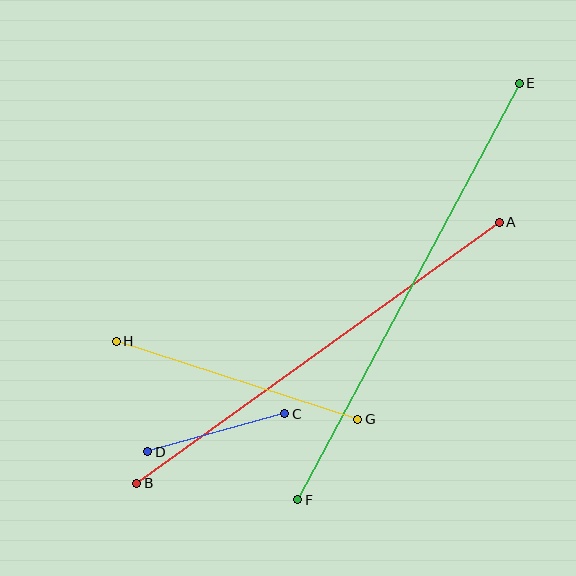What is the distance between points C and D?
The distance is approximately 142 pixels.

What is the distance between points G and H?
The distance is approximately 254 pixels.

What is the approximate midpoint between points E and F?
The midpoint is at approximately (409, 292) pixels.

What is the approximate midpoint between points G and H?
The midpoint is at approximately (237, 380) pixels.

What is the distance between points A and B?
The distance is approximately 446 pixels.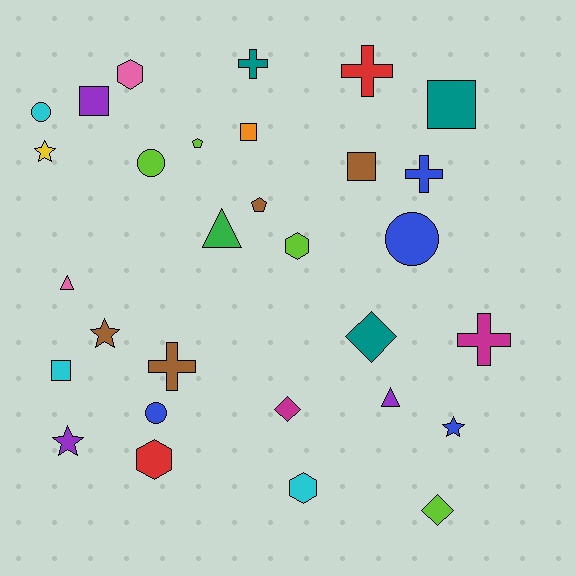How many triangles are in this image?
There are 3 triangles.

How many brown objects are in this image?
There are 4 brown objects.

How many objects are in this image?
There are 30 objects.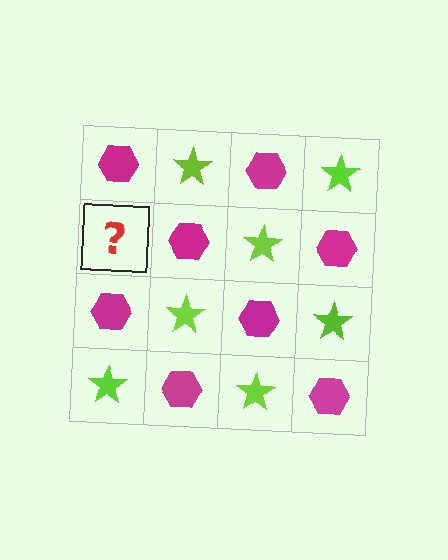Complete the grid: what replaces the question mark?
The question mark should be replaced with a lime star.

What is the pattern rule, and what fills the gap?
The rule is that it alternates magenta hexagon and lime star in a checkerboard pattern. The gap should be filled with a lime star.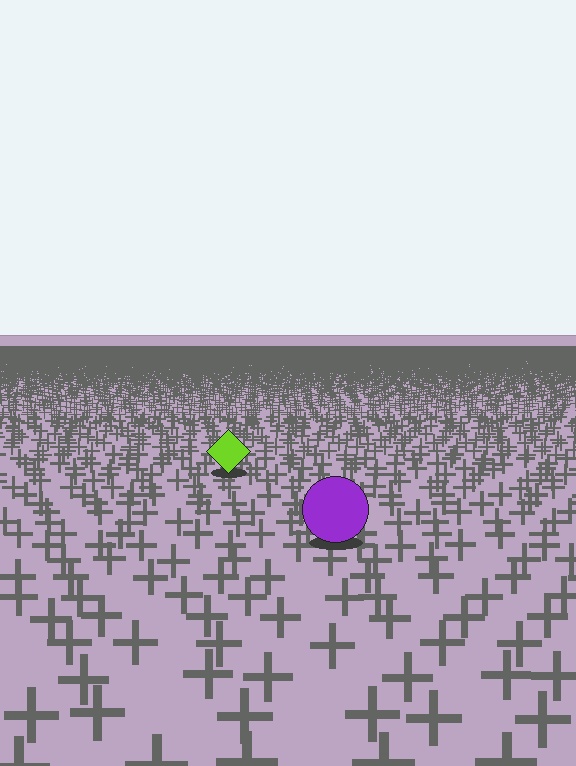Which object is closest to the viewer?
The purple circle is closest. The texture marks near it are larger and more spread out.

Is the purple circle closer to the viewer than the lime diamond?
Yes. The purple circle is closer — you can tell from the texture gradient: the ground texture is coarser near it.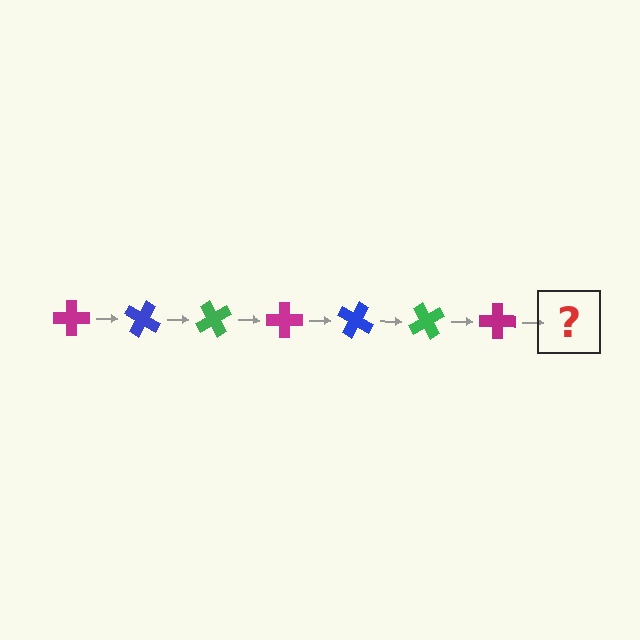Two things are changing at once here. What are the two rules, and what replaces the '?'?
The two rules are that it rotates 30 degrees each step and the color cycles through magenta, blue, and green. The '?' should be a blue cross, rotated 210 degrees from the start.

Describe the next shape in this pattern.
It should be a blue cross, rotated 210 degrees from the start.